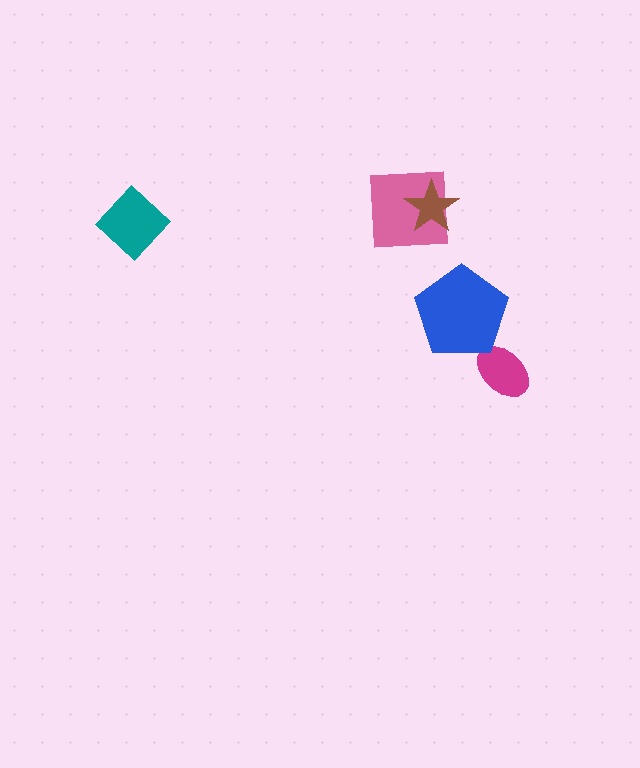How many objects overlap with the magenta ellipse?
0 objects overlap with the magenta ellipse.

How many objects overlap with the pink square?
1 object overlaps with the pink square.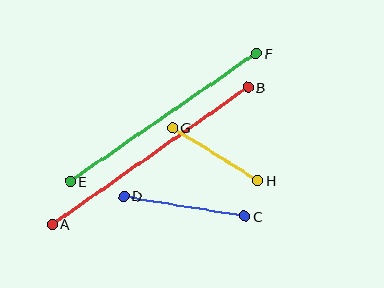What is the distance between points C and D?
The distance is approximately 123 pixels.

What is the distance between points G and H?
The distance is approximately 100 pixels.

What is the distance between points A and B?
The distance is approximately 239 pixels.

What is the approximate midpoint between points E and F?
The midpoint is at approximately (163, 117) pixels.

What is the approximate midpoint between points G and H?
The midpoint is at approximately (215, 154) pixels.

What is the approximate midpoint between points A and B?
The midpoint is at approximately (150, 156) pixels.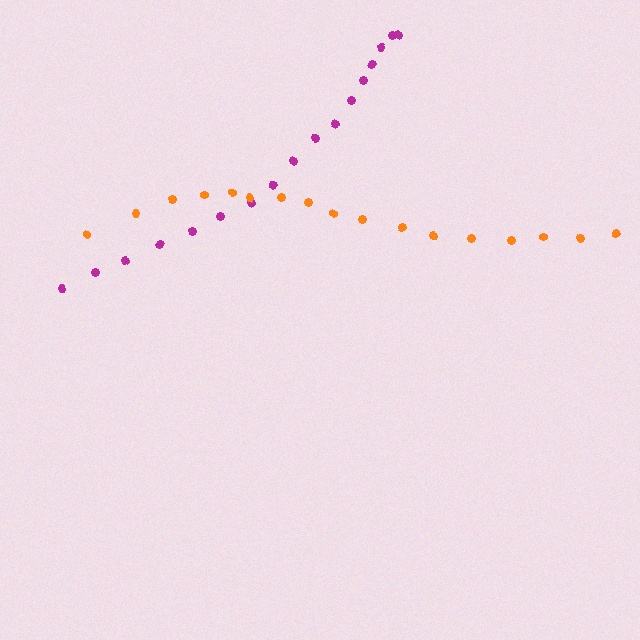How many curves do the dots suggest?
There are 2 distinct paths.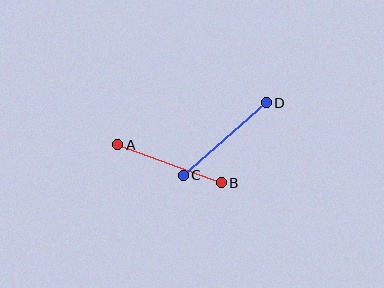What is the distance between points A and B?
The distance is approximately 110 pixels.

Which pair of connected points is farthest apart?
Points A and B are farthest apart.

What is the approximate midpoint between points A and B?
The midpoint is at approximately (170, 164) pixels.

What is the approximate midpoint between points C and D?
The midpoint is at approximately (225, 139) pixels.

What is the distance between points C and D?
The distance is approximately 110 pixels.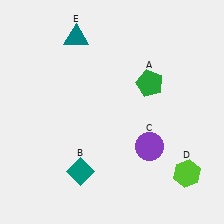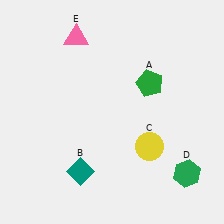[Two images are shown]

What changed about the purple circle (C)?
In Image 1, C is purple. In Image 2, it changed to yellow.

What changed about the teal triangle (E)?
In Image 1, E is teal. In Image 2, it changed to pink.